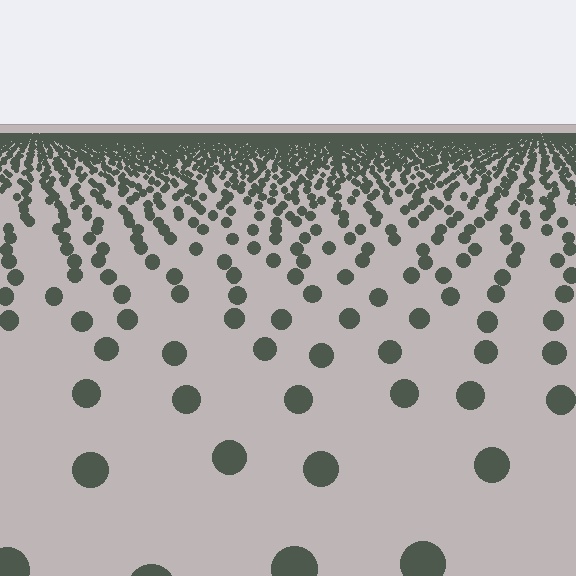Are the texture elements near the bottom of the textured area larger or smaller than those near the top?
Larger. Near the bottom, elements are closer to the viewer and appear at a bigger on-screen size.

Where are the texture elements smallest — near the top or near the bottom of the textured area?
Near the top.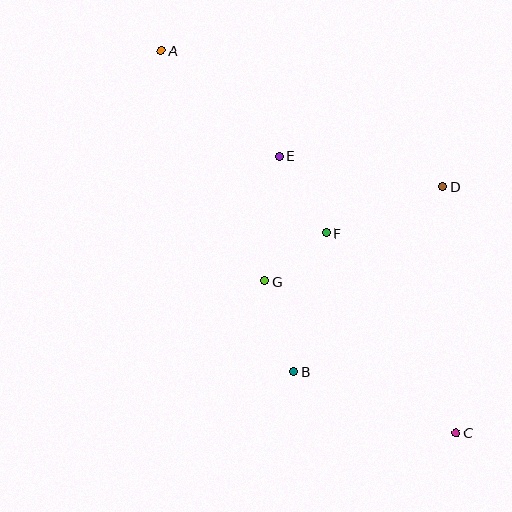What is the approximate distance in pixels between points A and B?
The distance between A and B is approximately 347 pixels.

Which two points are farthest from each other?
Points A and C are farthest from each other.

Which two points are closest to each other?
Points F and G are closest to each other.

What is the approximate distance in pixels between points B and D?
The distance between B and D is approximately 237 pixels.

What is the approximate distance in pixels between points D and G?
The distance between D and G is approximately 202 pixels.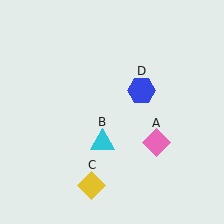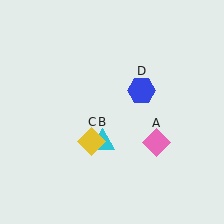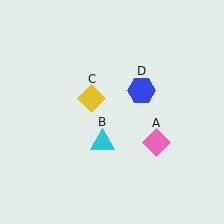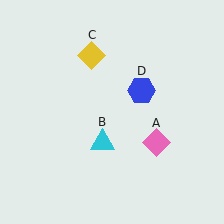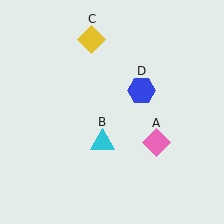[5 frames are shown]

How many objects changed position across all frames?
1 object changed position: yellow diamond (object C).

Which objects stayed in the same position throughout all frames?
Pink diamond (object A) and cyan triangle (object B) and blue hexagon (object D) remained stationary.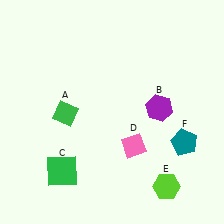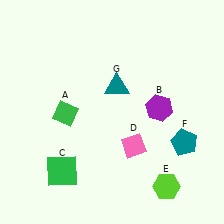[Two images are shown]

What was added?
A teal triangle (G) was added in Image 2.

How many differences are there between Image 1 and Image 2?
There is 1 difference between the two images.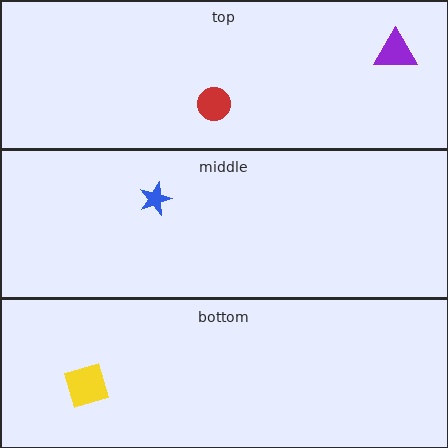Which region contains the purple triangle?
The top region.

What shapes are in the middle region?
The blue star.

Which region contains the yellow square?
The bottom region.